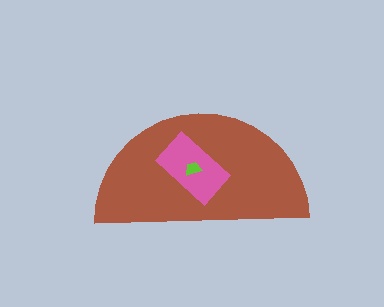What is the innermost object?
The lime trapezoid.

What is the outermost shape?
The brown semicircle.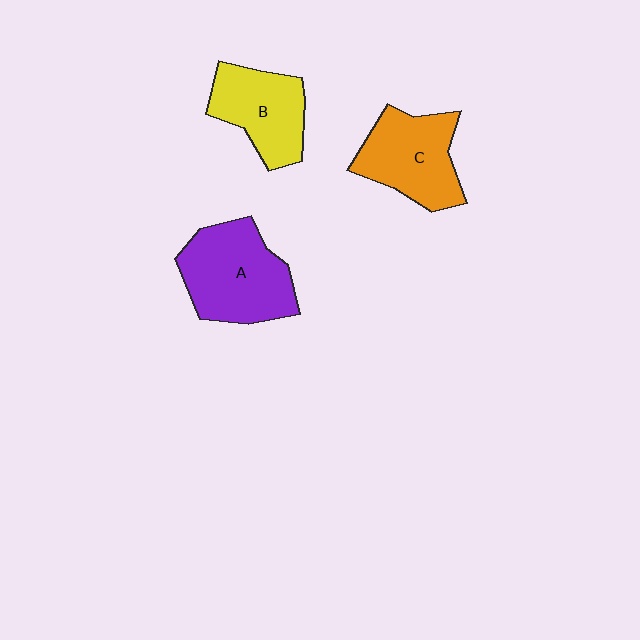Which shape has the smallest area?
Shape B (yellow).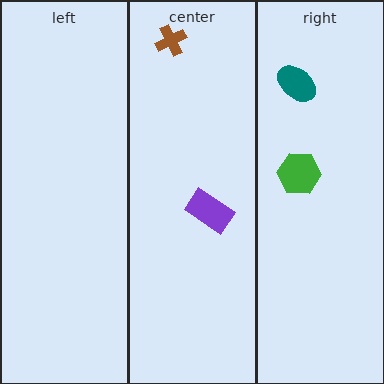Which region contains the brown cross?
The center region.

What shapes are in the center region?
The purple rectangle, the brown cross.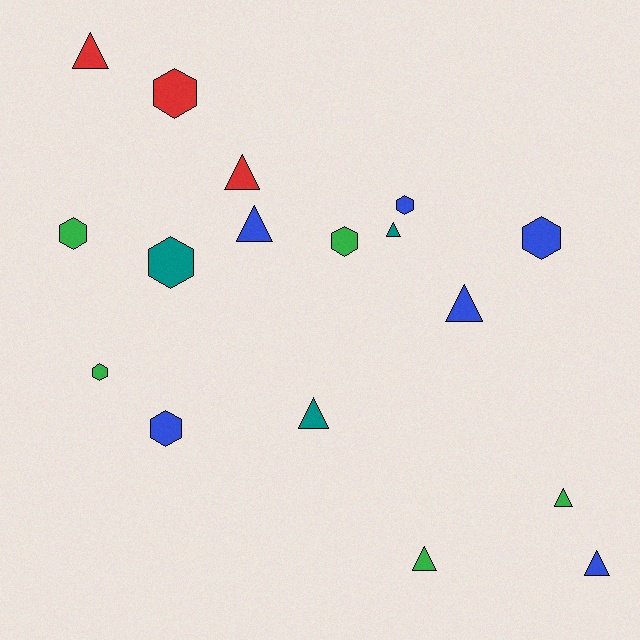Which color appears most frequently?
Blue, with 6 objects.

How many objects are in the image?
There are 17 objects.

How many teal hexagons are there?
There is 1 teal hexagon.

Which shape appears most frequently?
Triangle, with 9 objects.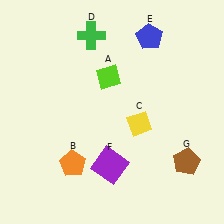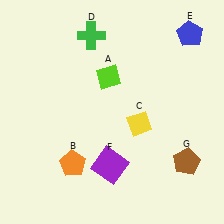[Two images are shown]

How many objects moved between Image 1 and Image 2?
1 object moved between the two images.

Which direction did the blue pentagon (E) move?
The blue pentagon (E) moved right.